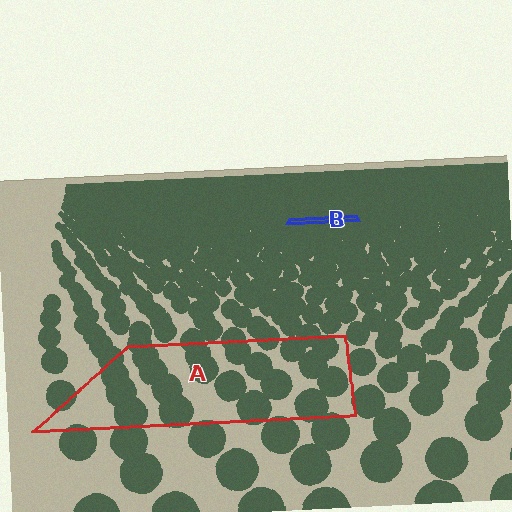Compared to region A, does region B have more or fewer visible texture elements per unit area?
Region B has more texture elements per unit area — they are packed more densely because it is farther away.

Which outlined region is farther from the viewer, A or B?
Region B is farther from the viewer — the texture elements inside it appear smaller and more densely packed.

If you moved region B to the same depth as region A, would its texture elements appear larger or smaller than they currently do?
They would appear larger. At a closer depth, the same texture elements are projected at a bigger on-screen size.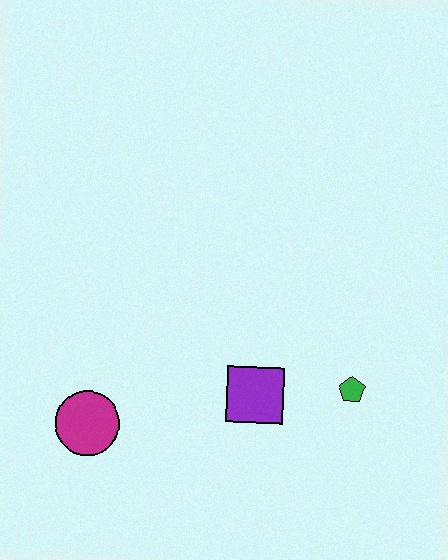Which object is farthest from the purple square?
The magenta circle is farthest from the purple square.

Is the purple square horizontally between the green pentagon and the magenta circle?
Yes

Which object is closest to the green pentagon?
The purple square is closest to the green pentagon.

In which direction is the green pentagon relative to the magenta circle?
The green pentagon is to the right of the magenta circle.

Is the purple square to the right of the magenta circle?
Yes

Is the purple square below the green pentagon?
Yes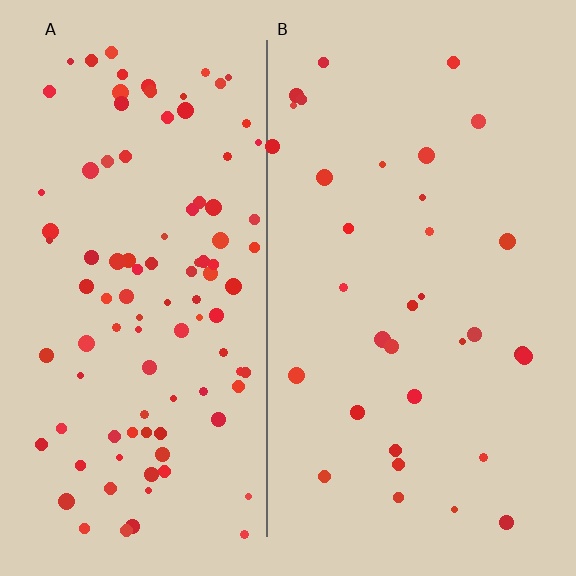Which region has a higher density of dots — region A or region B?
A (the left).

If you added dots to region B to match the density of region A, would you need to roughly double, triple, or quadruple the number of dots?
Approximately triple.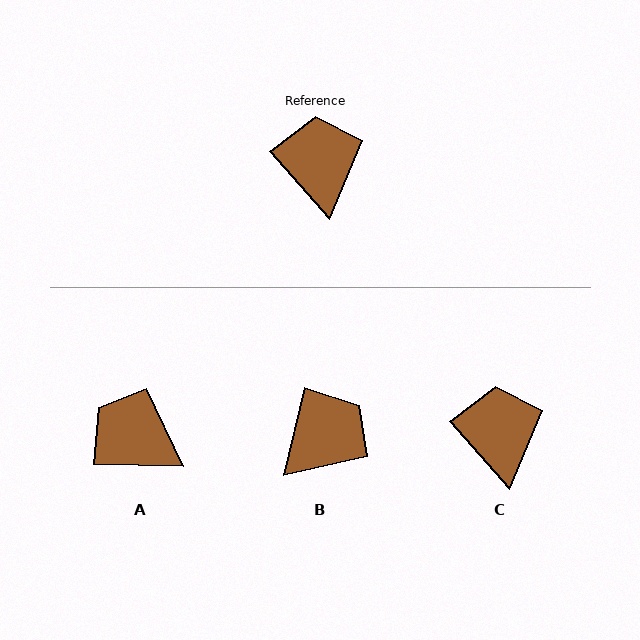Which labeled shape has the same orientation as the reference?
C.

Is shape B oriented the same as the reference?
No, it is off by about 55 degrees.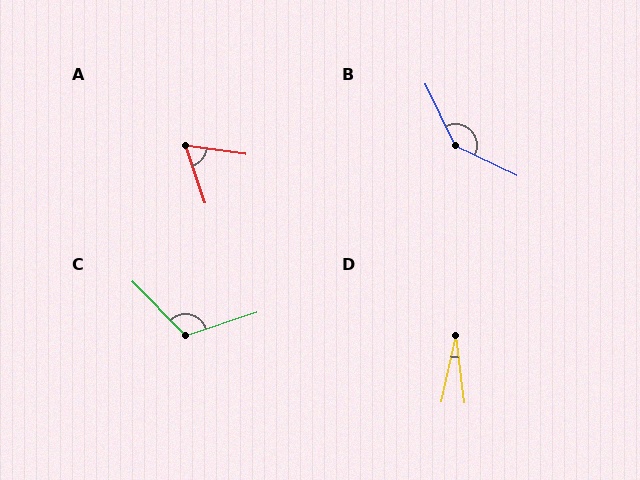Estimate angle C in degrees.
Approximately 116 degrees.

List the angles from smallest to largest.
D (20°), A (63°), C (116°), B (142°).